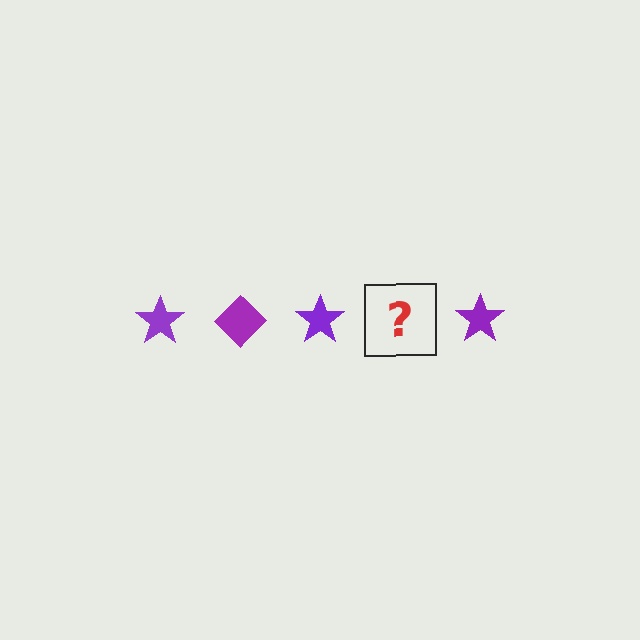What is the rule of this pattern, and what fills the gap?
The rule is that the pattern cycles through star, diamond shapes in purple. The gap should be filled with a purple diamond.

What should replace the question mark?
The question mark should be replaced with a purple diamond.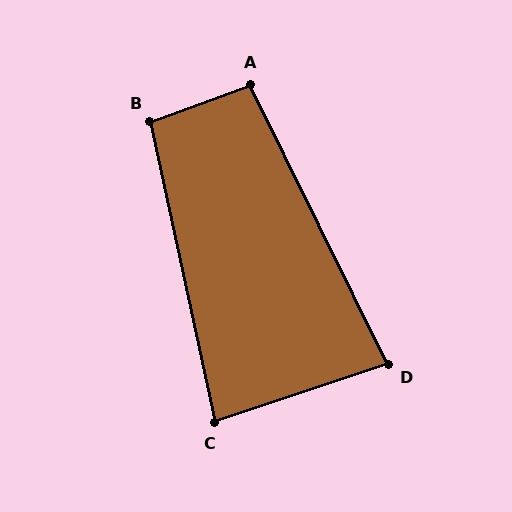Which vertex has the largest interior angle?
B, at approximately 98 degrees.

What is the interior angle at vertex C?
Approximately 84 degrees (acute).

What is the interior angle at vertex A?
Approximately 96 degrees (obtuse).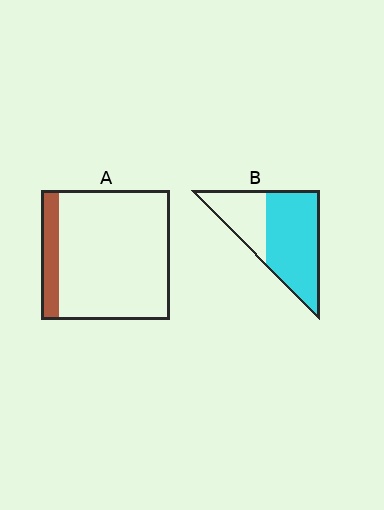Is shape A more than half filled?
No.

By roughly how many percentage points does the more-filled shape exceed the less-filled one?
By roughly 50 percentage points (B over A).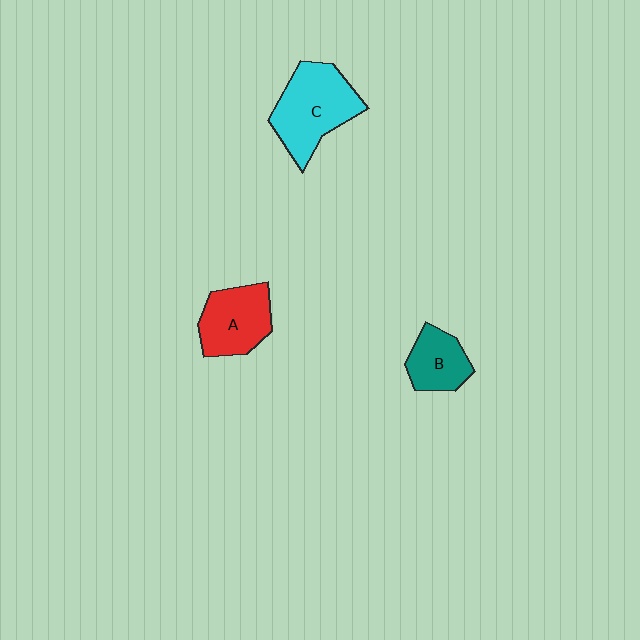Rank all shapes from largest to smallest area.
From largest to smallest: C (cyan), A (red), B (teal).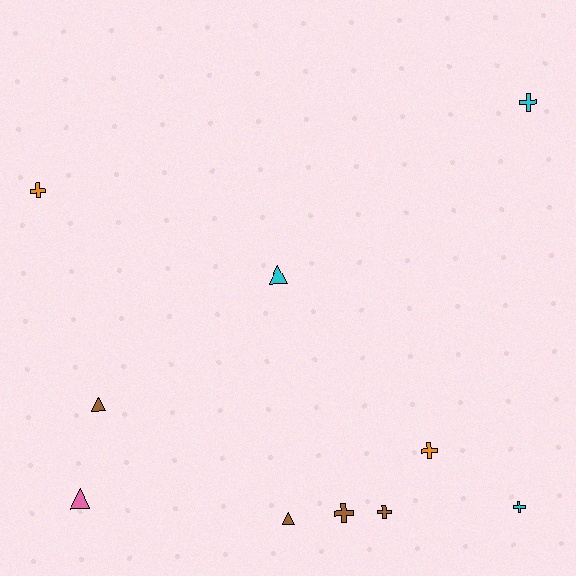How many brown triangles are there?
There are 2 brown triangles.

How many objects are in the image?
There are 10 objects.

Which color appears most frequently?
Brown, with 4 objects.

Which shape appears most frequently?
Cross, with 6 objects.